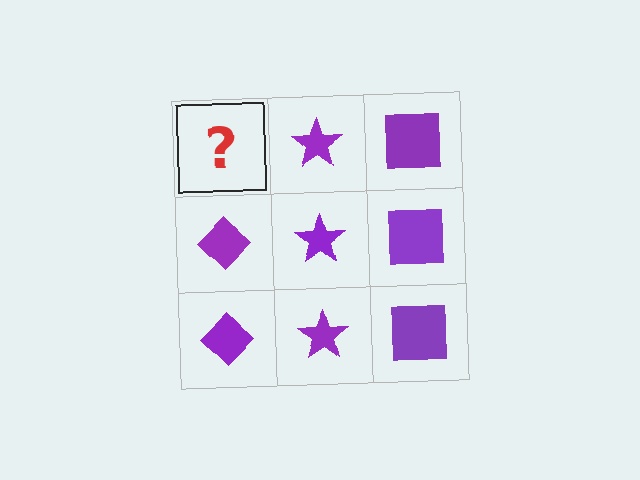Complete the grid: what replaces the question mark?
The question mark should be replaced with a purple diamond.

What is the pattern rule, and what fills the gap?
The rule is that each column has a consistent shape. The gap should be filled with a purple diamond.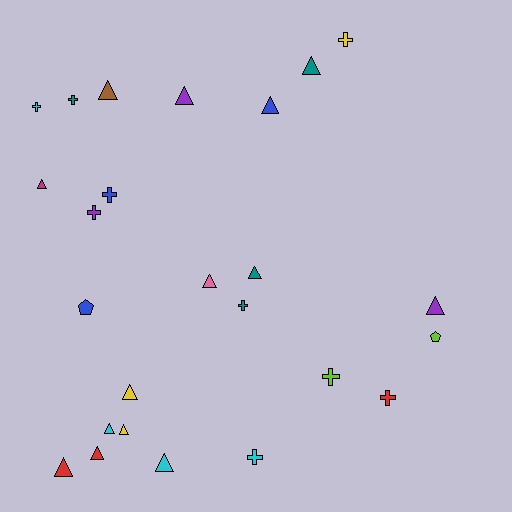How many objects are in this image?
There are 25 objects.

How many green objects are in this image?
There are no green objects.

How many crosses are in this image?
There are 9 crosses.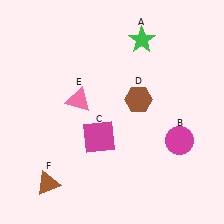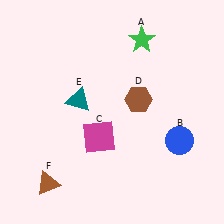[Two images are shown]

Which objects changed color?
B changed from magenta to blue. E changed from pink to teal.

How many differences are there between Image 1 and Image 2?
There are 2 differences between the two images.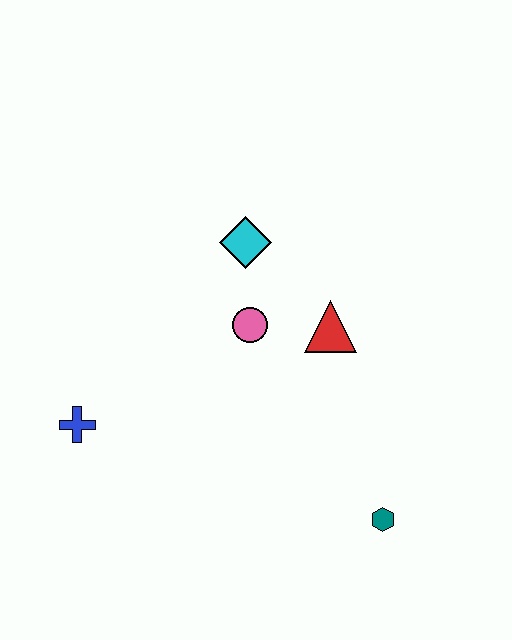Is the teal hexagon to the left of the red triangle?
No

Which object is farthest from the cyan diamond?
The teal hexagon is farthest from the cyan diamond.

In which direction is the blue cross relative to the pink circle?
The blue cross is to the left of the pink circle.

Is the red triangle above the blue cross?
Yes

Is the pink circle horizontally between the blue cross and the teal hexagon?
Yes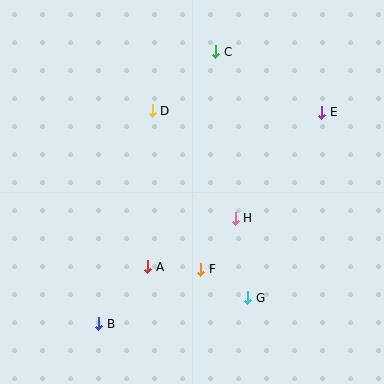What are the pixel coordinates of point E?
Point E is at (322, 112).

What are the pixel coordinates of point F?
Point F is at (201, 269).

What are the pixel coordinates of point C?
Point C is at (216, 52).